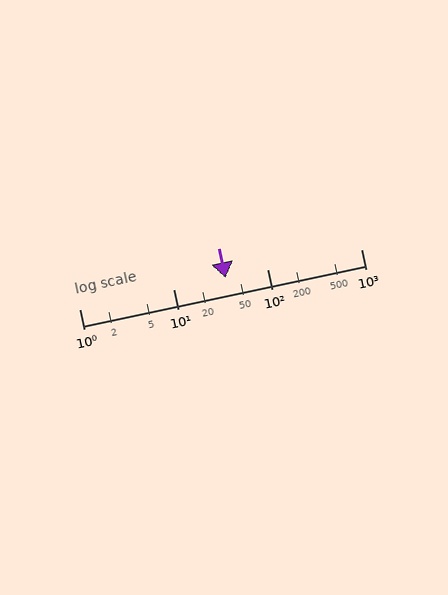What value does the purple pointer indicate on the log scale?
The pointer indicates approximately 36.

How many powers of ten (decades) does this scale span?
The scale spans 3 decades, from 1 to 1000.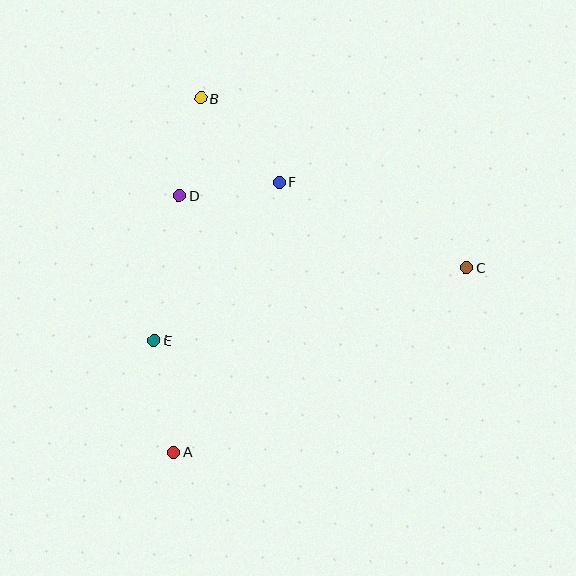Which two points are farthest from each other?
Points A and B are farthest from each other.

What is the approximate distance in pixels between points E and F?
The distance between E and F is approximately 202 pixels.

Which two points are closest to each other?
Points B and D are closest to each other.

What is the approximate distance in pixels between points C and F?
The distance between C and F is approximately 206 pixels.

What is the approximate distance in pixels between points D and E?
The distance between D and E is approximately 147 pixels.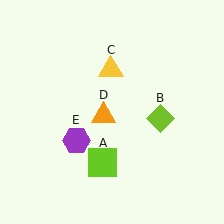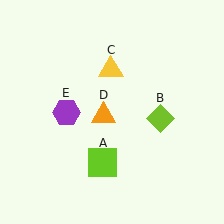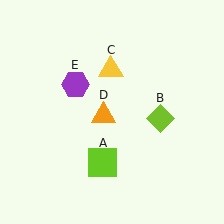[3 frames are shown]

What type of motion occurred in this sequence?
The purple hexagon (object E) rotated clockwise around the center of the scene.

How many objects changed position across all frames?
1 object changed position: purple hexagon (object E).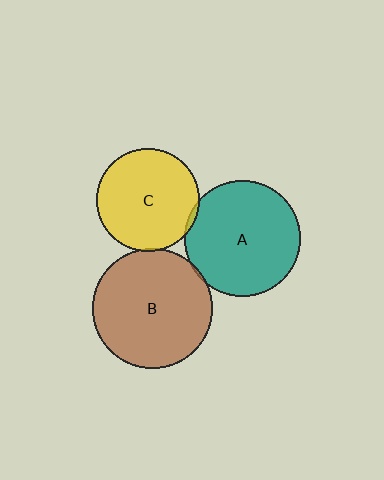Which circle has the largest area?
Circle B (brown).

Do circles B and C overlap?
Yes.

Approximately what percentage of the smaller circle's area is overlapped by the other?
Approximately 5%.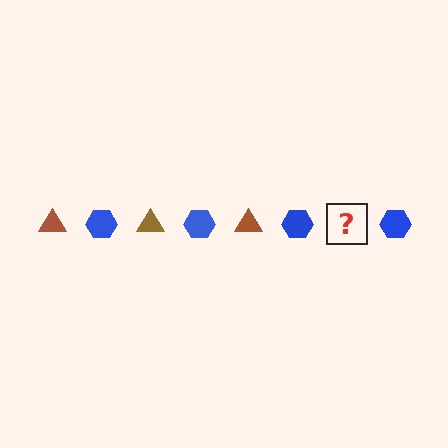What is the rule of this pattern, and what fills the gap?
The rule is that the pattern alternates between brown triangle and blue hexagon. The gap should be filled with a brown triangle.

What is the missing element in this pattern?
The missing element is a brown triangle.